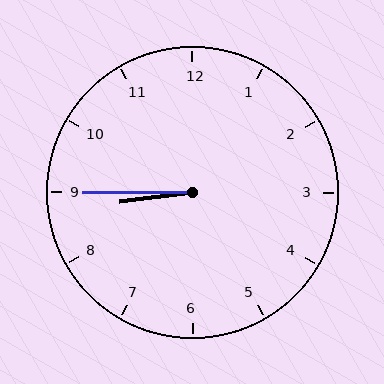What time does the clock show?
8:45.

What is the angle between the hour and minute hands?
Approximately 8 degrees.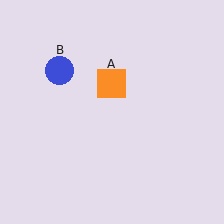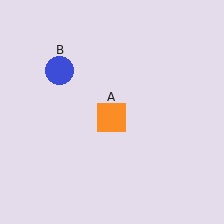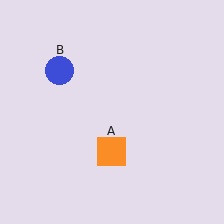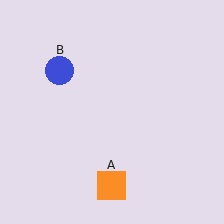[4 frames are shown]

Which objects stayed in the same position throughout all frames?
Blue circle (object B) remained stationary.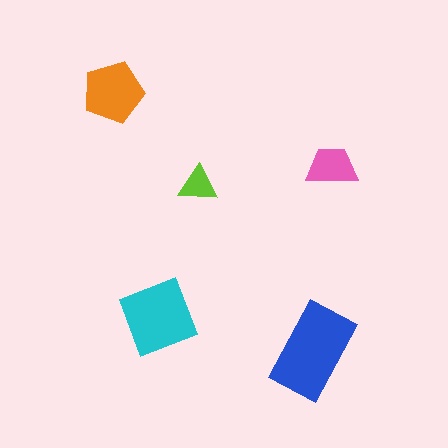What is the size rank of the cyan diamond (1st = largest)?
2nd.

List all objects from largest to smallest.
The blue rectangle, the cyan diamond, the orange pentagon, the pink trapezoid, the lime triangle.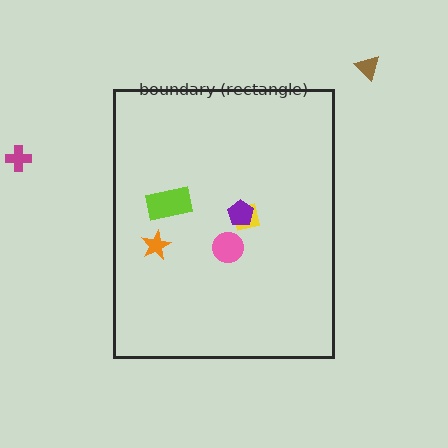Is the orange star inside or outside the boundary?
Inside.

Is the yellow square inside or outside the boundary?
Inside.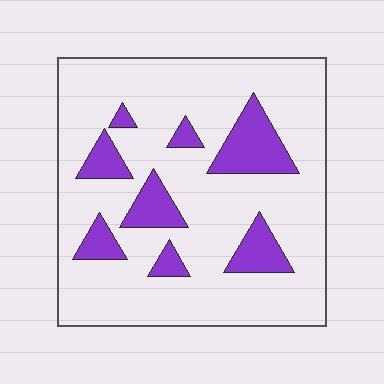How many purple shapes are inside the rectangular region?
8.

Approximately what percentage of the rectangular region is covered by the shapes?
Approximately 20%.